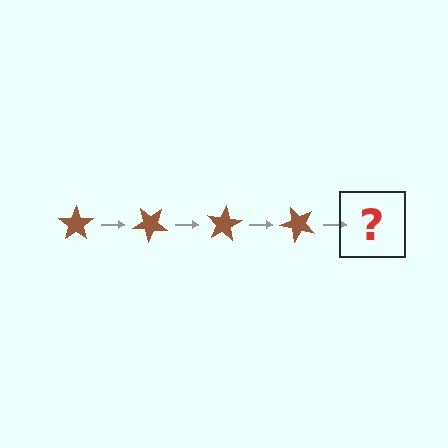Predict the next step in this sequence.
The next step is a brown star rotated 160 degrees.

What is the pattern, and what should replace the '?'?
The pattern is that the star rotates 40 degrees each step. The '?' should be a brown star rotated 160 degrees.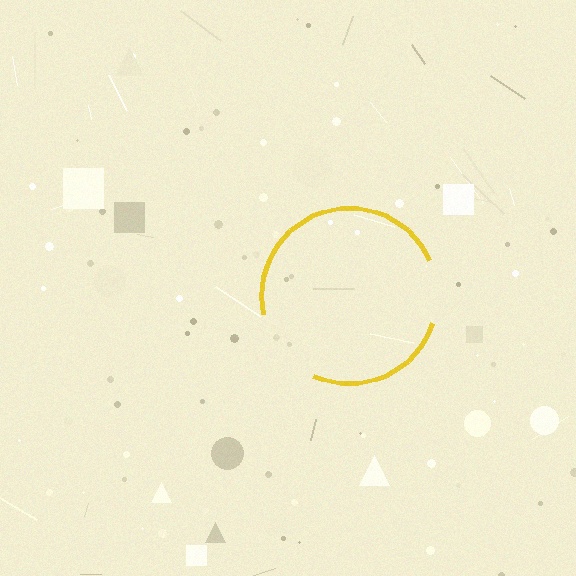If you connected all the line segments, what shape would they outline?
They would outline a circle.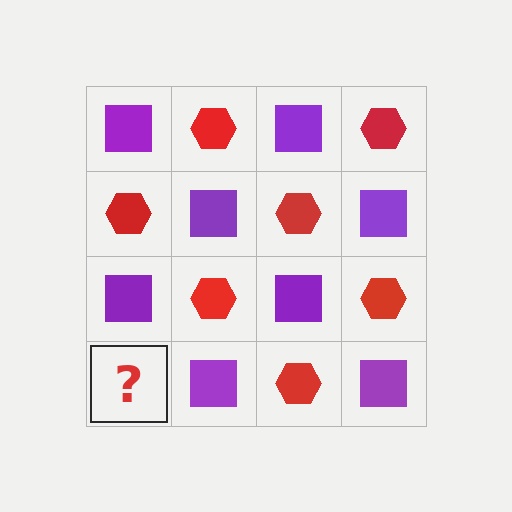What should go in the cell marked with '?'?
The missing cell should contain a red hexagon.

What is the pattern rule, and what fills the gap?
The rule is that it alternates purple square and red hexagon in a checkerboard pattern. The gap should be filled with a red hexagon.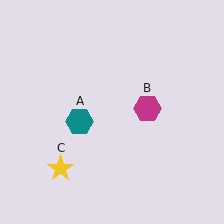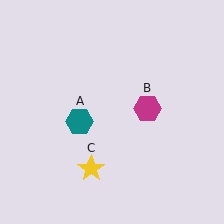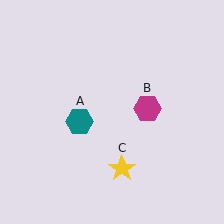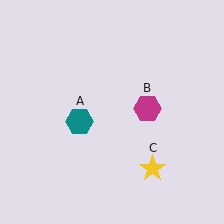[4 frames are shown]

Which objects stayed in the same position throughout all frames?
Teal hexagon (object A) and magenta hexagon (object B) remained stationary.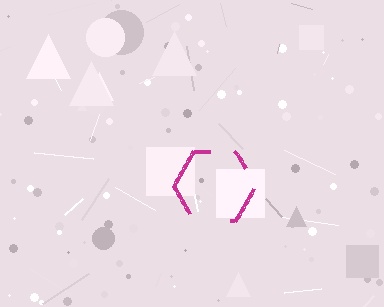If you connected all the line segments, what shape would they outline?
They would outline a hexagon.